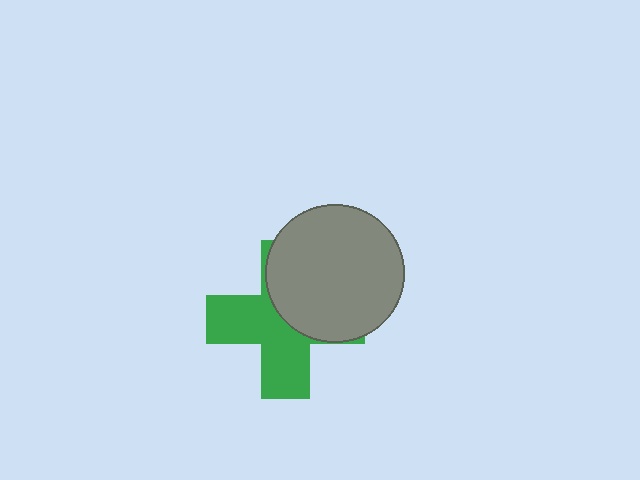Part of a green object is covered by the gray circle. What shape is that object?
It is a cross.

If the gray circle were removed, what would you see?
You would see the complete green cross.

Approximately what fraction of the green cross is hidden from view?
Roughly 46% of the green cross is hidden behind the gray circle.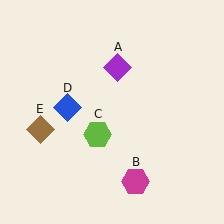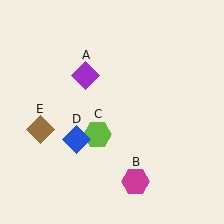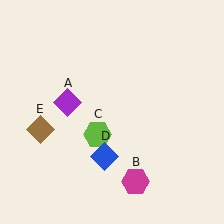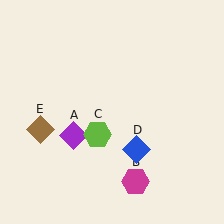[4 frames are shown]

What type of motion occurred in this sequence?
The purple diamond (object A), blue diamond (object D) rotated counterclockwise around the center of the scene.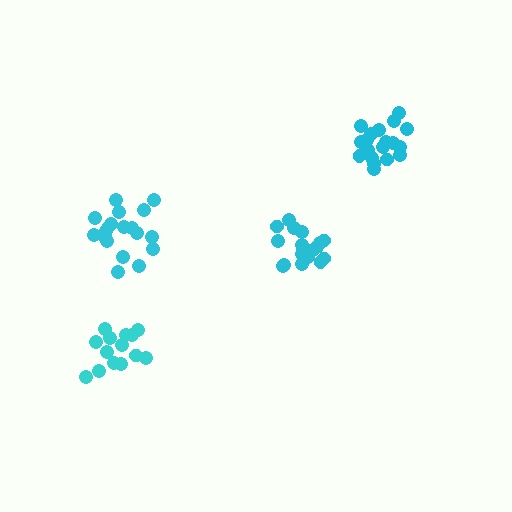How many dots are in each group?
Group 1: 19 dots, Group 2: 18 dots, Group 3: 19 dots, Group 4: 14 dots (70 total).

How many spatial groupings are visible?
There are 4 spatial groupings.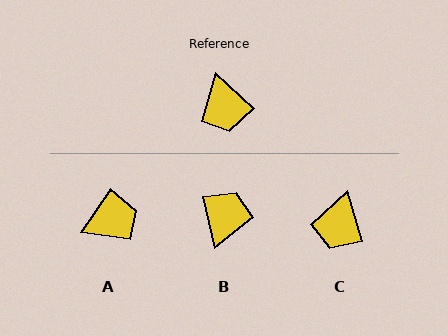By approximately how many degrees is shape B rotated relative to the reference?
Approximately 145 degrees counter-clockwise.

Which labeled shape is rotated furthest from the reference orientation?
B, about 145 degrees away.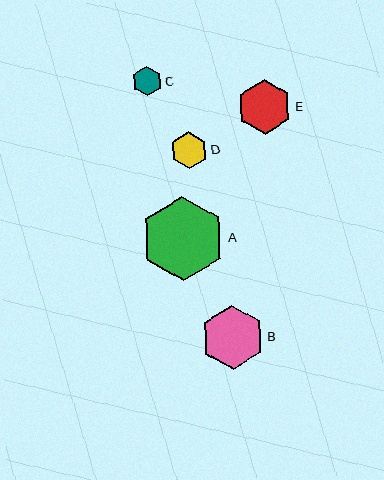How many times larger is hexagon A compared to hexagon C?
Hexagon A is approximately 2.9 times the size of hexagon C.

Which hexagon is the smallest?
Hexagon C is the smallest with a size of approximately 29 pixels.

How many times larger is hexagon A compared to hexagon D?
Hexagon A is approximately 2.3 times the size of hexagon D.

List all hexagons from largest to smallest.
From largest to smallest: A, B, E, D, C.